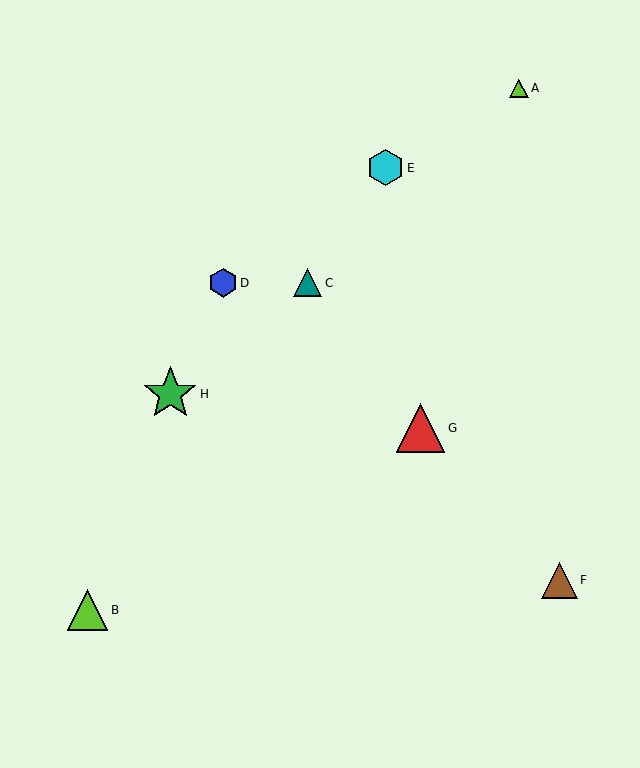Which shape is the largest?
The green star (labeled H) is the largest.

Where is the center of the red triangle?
The center of the red triangle is at (421, 428).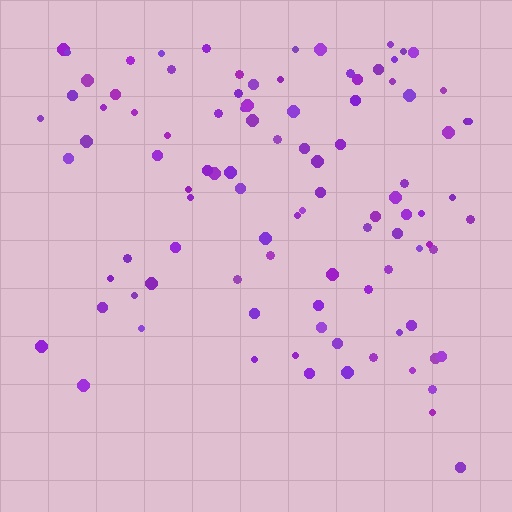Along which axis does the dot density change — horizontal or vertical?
Vertical.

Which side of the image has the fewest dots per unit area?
The bottom.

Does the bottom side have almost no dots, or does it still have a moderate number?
Still a moderate number, just noticeably fewer than the top.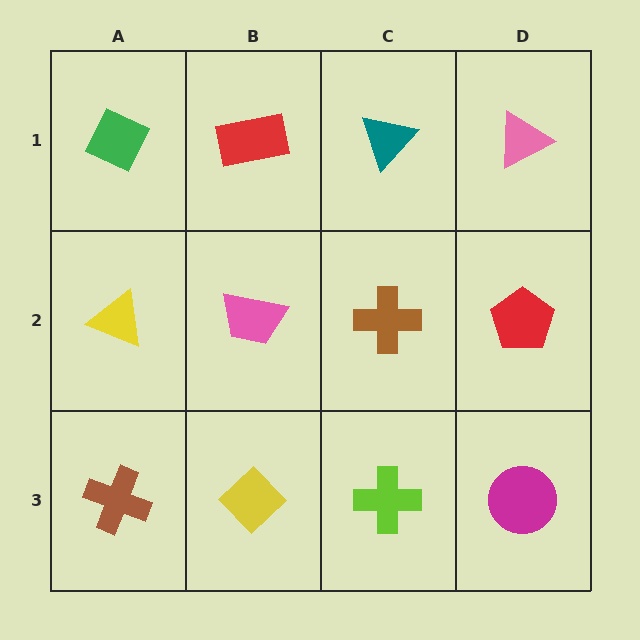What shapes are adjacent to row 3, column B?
A pink trapezoid (row 2, column B), a brown cross (row 3, column A), a lime cross (row 3, column C).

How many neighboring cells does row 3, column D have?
2.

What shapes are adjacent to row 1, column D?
A red pentagon (row 2, column D), a teal triangle (row 1, column C).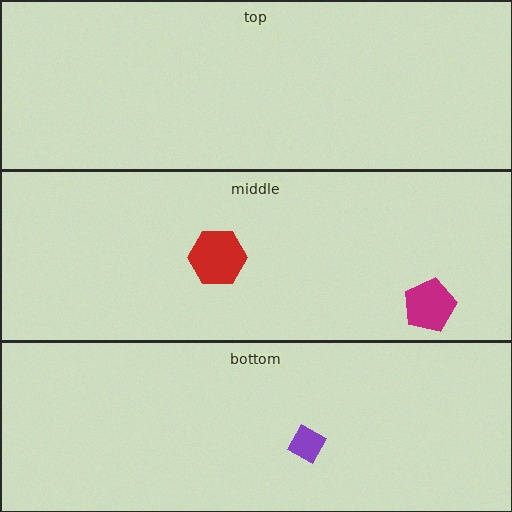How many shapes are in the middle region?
2.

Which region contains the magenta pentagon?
The middle region.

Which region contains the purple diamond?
The bottom region.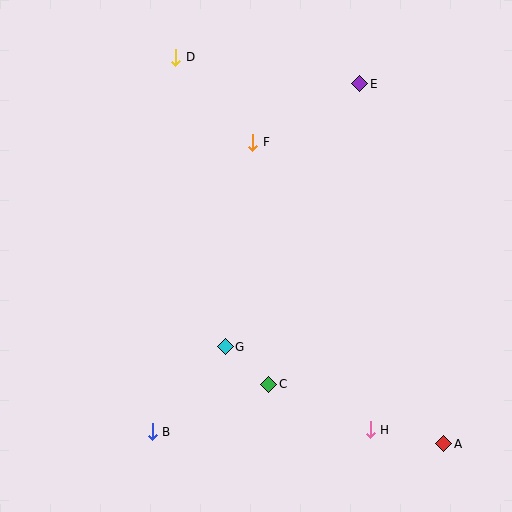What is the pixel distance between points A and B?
The distance between A and B is 292 pixels.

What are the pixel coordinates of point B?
Point B is at (152, 432).